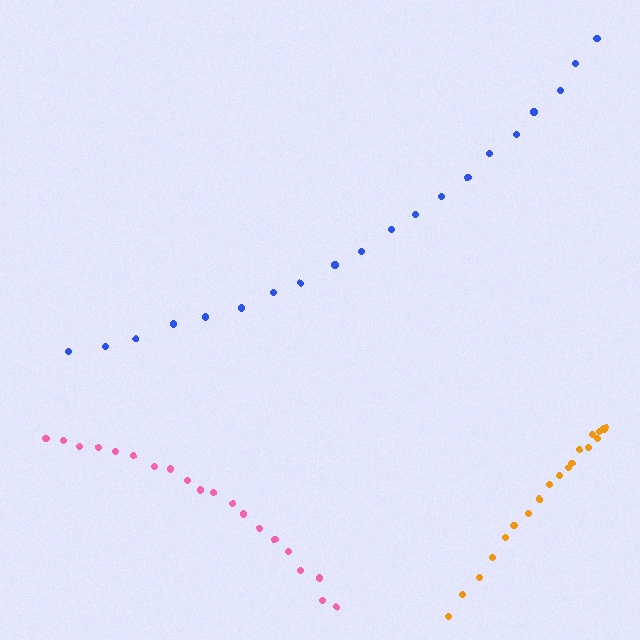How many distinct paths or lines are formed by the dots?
There are 3 distinct paths.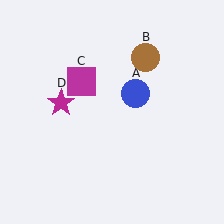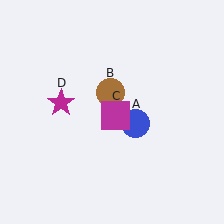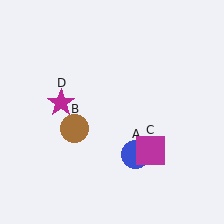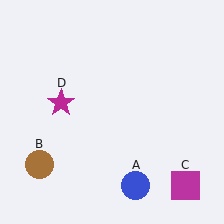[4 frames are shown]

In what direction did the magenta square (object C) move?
The magenta square (object C) moved down and to the right.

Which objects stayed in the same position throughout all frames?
Magenta star (object D) remained stationary.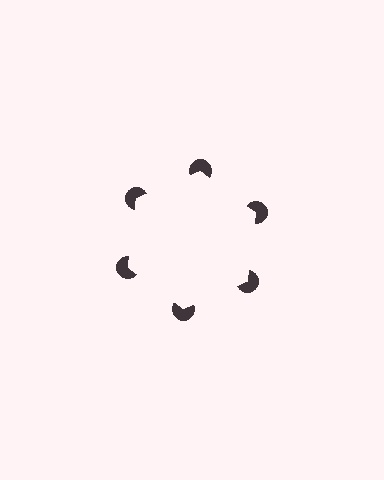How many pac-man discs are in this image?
There are 6 — one at each vertex of the illusory hexagon.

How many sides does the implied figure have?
6 sides.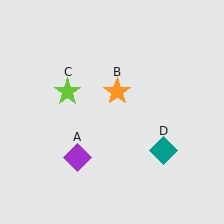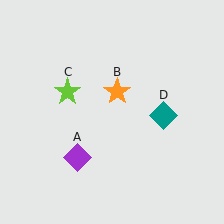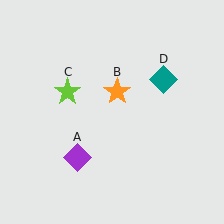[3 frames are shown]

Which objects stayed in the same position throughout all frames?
Purple diamond (object A) and orange star (object B) and lime star (object C) remained stationary.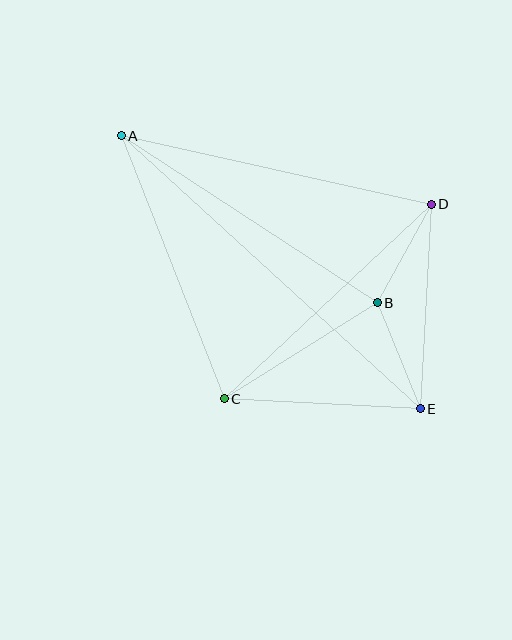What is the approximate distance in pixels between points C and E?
The distance between C and E is approximately 196 pixels.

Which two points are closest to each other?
Points B and D are closest to each other.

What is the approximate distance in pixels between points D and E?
The distance between D and E is approximately 205 pixels.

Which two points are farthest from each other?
Points A and E are farthest from each other.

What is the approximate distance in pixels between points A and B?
The distance between A and B is approximately 306 pixels.